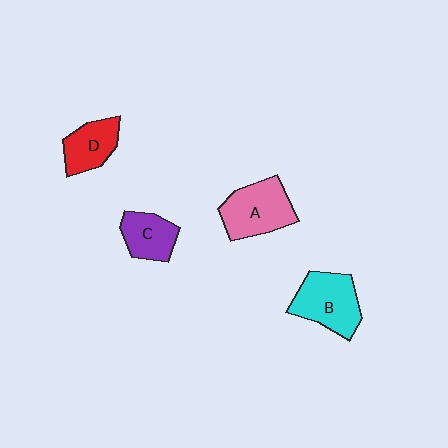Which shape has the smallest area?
Shape C (purple).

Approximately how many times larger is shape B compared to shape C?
Approximately 1.5 times.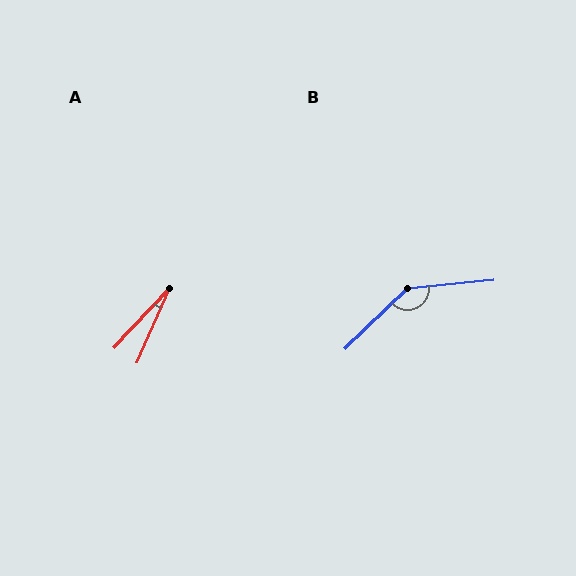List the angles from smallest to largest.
A (19°), B (142°).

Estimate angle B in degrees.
Approximately 142 degrees.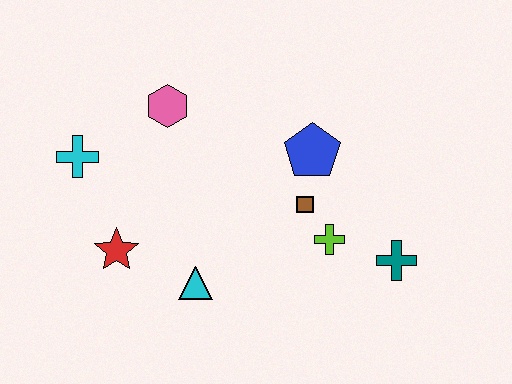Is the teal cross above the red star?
No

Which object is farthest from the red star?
The teal cross is farthest from the red star.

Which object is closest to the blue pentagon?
The brown square is closest to the blue pentagon.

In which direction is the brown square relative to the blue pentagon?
The brown square is below the blue pentagon.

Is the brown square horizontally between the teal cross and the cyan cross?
Yes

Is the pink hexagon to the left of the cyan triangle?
Yes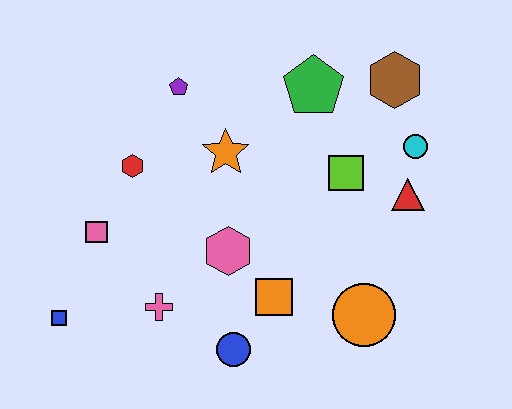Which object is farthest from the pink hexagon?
The brown hexagon is farthest from the pink hexagon.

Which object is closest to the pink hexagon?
The orange square is closest to the pink hexagon.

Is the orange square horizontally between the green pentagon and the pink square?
Yes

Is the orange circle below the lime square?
Yes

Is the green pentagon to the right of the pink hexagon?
Yes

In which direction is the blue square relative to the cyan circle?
The blue square is to the left of the cyan circle.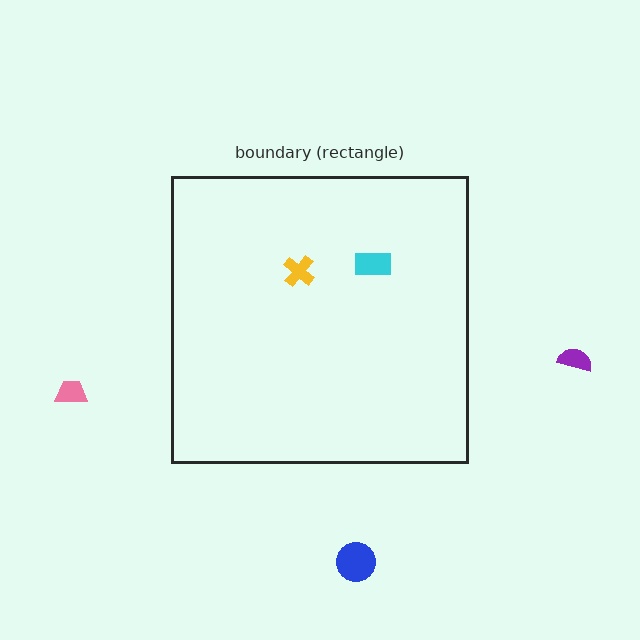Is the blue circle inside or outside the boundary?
Outside.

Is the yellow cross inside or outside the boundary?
Inside.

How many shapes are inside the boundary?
2 inside, 3 outside.